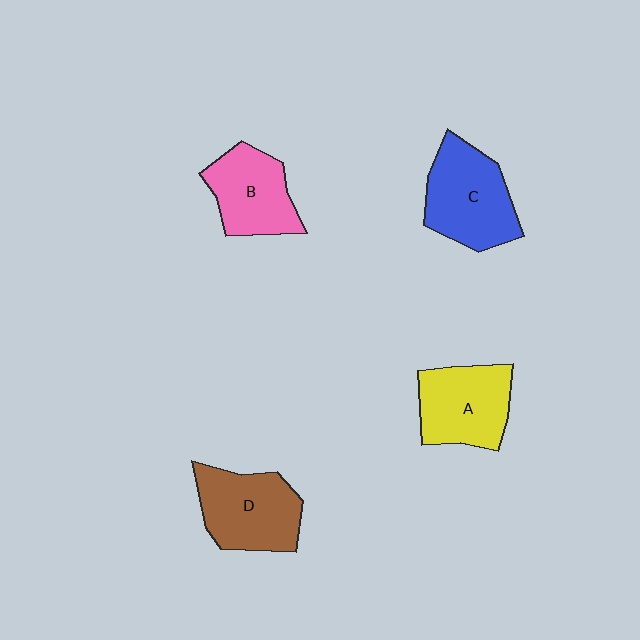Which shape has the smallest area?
Shape B (pink).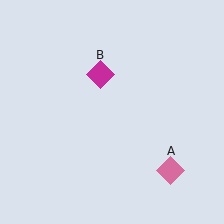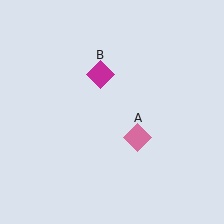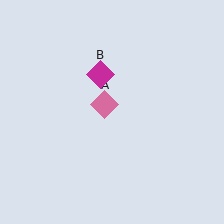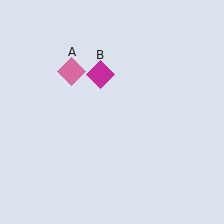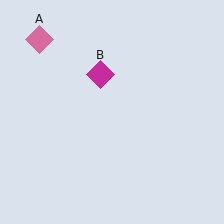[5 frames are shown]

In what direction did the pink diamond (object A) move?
The pink diamond (object A) moved up and to the left.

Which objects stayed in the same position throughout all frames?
Magenta diamond (object B) remained stationary.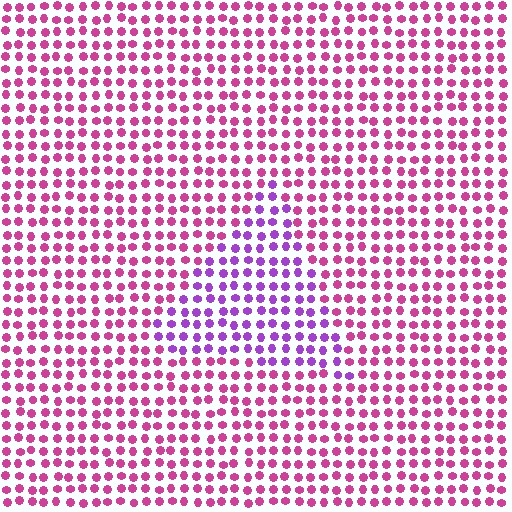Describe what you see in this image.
The image is filled with small magenta elements in a uniform arrangement. A triangle-shaped region is visible where the elements are tinted to a slightly different hue, forming a subtle color boundary.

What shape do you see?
I see a triangle.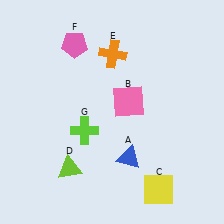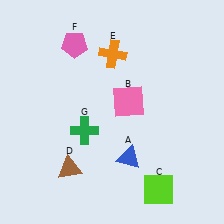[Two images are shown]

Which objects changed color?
C changed from yellow to lime. D changed from lime to brown. G changed from lime to green.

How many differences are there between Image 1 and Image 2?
There are 3 differences between the two images.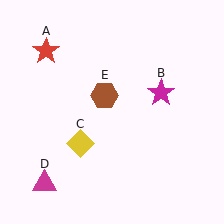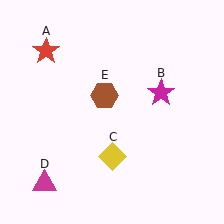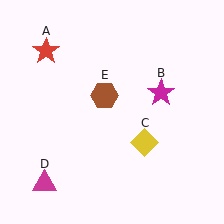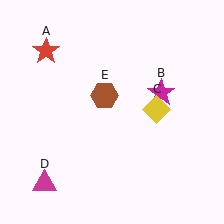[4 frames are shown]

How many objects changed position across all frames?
1 object changed position: yellow diamond (object C).